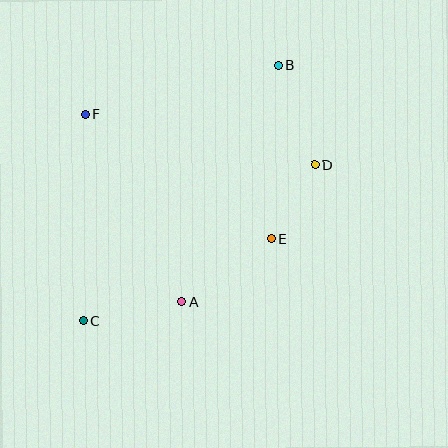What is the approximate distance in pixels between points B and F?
The distance between B and F is approximately 199 pixels.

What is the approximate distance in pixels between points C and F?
The distance between C and F is approximately 207 pixels.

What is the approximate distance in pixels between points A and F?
The distance between A and F is approximately 211 pixels.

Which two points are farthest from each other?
Points B and C are farthest from each other.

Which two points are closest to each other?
Points D and E are closest to each other.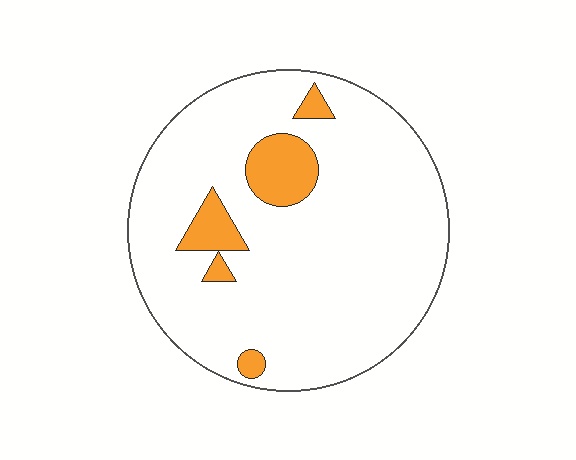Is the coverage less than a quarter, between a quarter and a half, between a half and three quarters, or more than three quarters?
Less than a quarter.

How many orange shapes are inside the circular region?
5.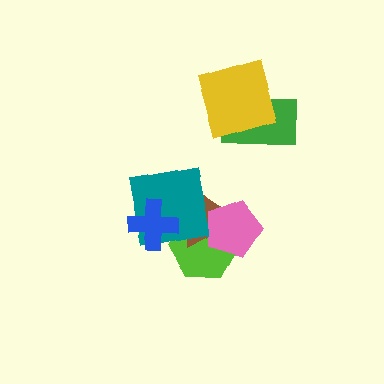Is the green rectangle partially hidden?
Yes, it is partially covered by another shape.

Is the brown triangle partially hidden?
Yes, it is partially covered by another shape.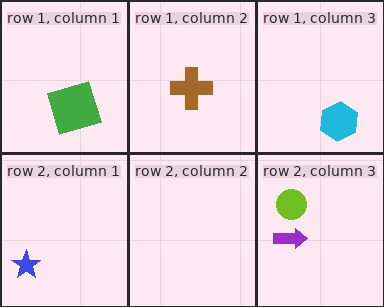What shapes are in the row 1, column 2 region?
The brown cross.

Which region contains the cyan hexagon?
The row 1, column 3 region.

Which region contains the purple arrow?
The row 2, column 3 region.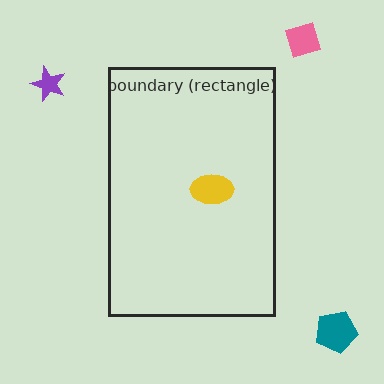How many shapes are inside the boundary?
1 inside, 3 outside.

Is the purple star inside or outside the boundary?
Outside.